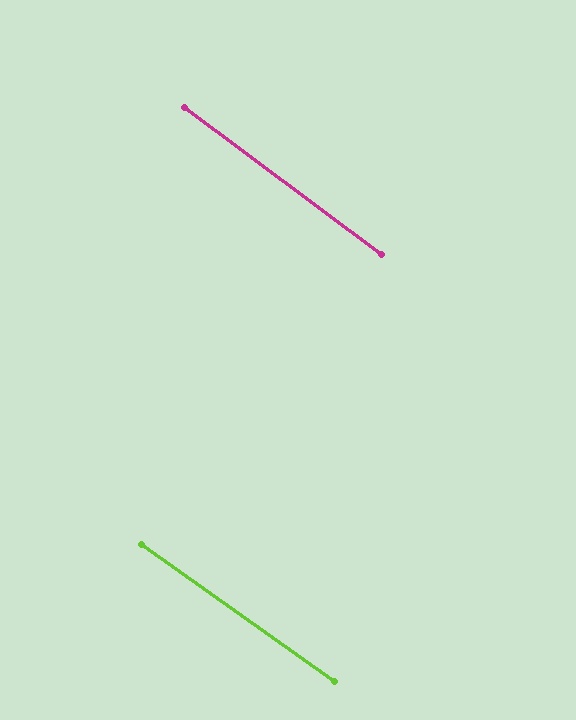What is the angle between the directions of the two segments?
Approximately 2 degrees.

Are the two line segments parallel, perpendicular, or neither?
Parallel — their directions differ by only 1.5°.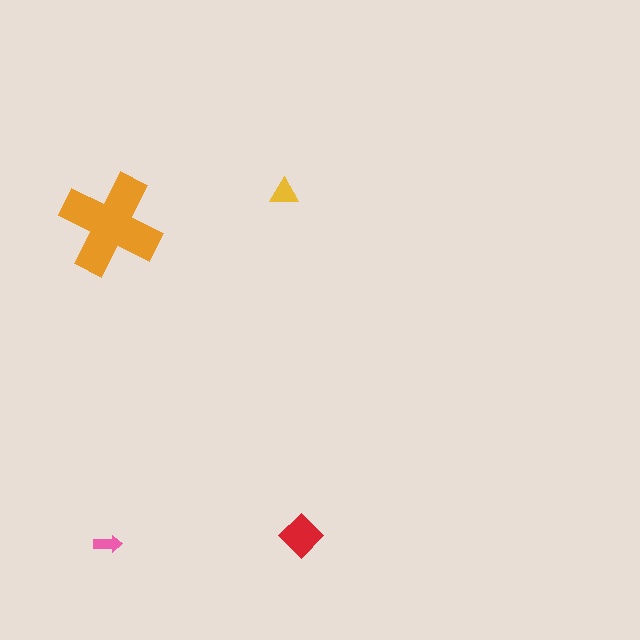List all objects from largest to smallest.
The orange cross, the red diamond, the yellow triangle, the pink arrow.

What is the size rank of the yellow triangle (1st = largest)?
3rd.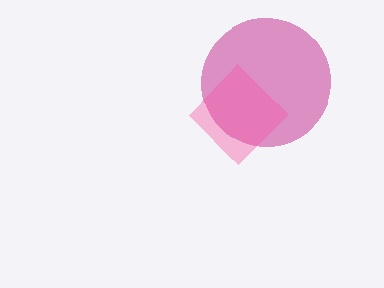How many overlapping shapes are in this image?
There are 2 overlapping shapes in the image.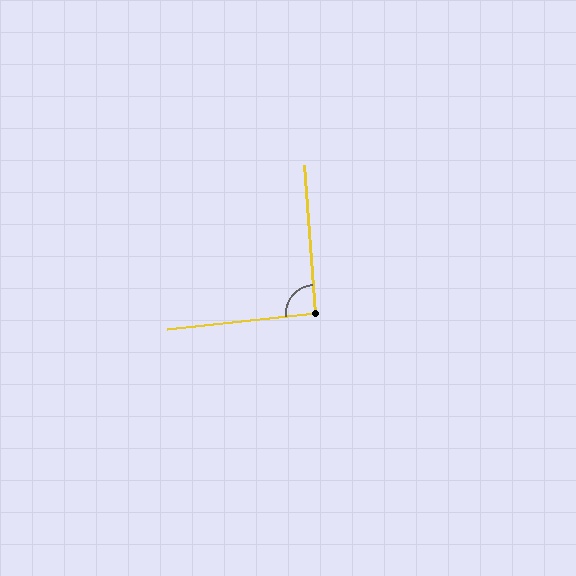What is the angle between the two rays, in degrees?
Approximately 92 degrees.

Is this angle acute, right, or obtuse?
It is approximately a right angle.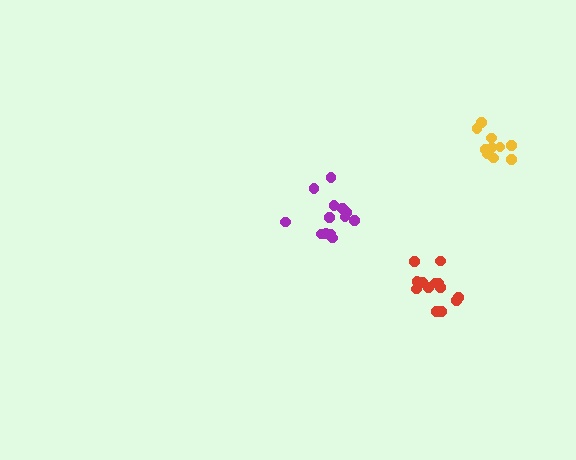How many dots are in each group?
Group 1: 13 dots, Group 2: 10 dots, Group 3: 13 dots (36 total).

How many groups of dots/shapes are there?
There are 3 groups.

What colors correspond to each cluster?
The clusters are colored: purple, yellow, red.